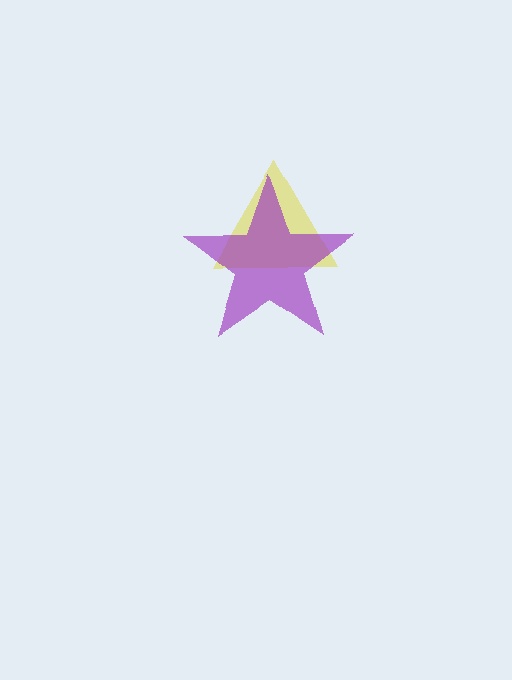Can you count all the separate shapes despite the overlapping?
Yes, there are 2 separate shapes.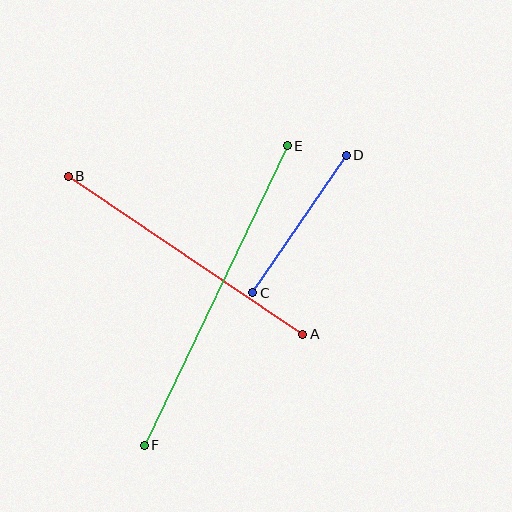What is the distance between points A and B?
The distance is approximately 283 pixels.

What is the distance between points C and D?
The distance is approximately 166 pixels.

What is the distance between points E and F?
The distance is approximately 332 pixels.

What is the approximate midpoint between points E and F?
The midpoint is at approximately (216, 295) pixels.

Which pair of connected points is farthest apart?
Points E and F are farthest apart.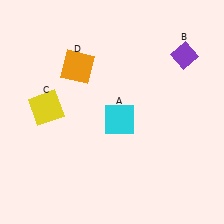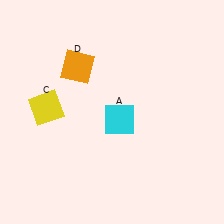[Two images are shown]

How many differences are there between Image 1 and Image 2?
There is 1 difference between the two images.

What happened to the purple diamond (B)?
The purple diamond (B) was removed in Image 2. It was in the top-right area of Image 1.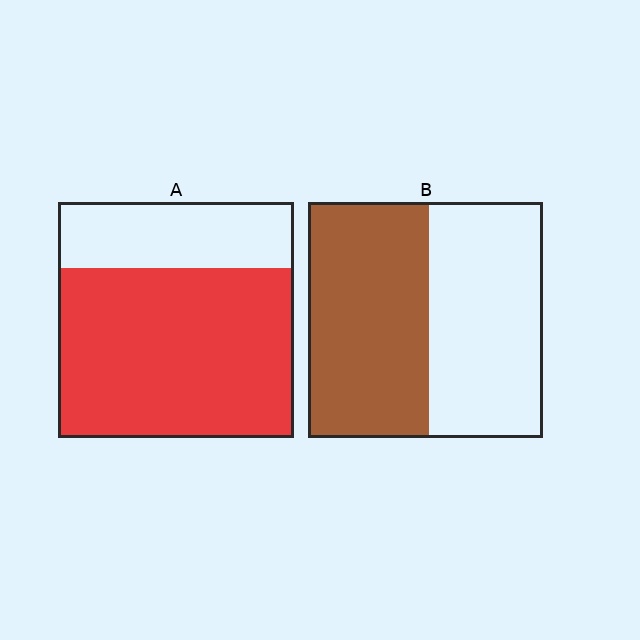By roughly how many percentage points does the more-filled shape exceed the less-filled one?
By roughly 20 percentage points (A over B).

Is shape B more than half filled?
Roughly half.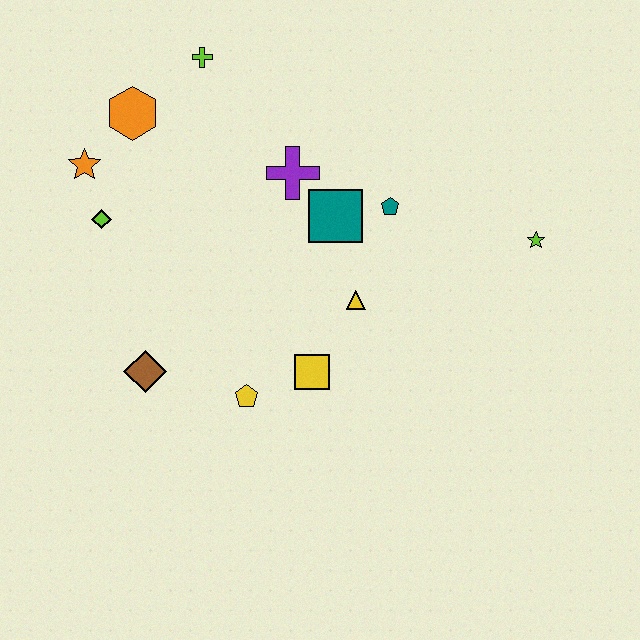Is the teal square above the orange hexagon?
No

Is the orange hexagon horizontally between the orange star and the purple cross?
Yes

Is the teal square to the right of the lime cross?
Yes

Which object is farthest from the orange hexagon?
The lime star is farthest from the orange hexagon.